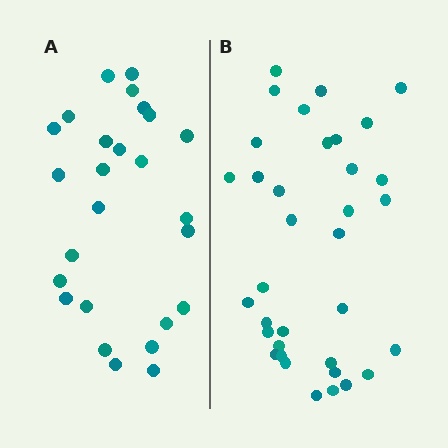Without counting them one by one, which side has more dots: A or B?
Region B (the right region) has more dots.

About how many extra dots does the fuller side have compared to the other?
Region B has roughly 8 or so more dots than region A.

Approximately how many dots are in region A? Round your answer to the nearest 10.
About 30 dots. (The exact count is 26, which rounds to 30.)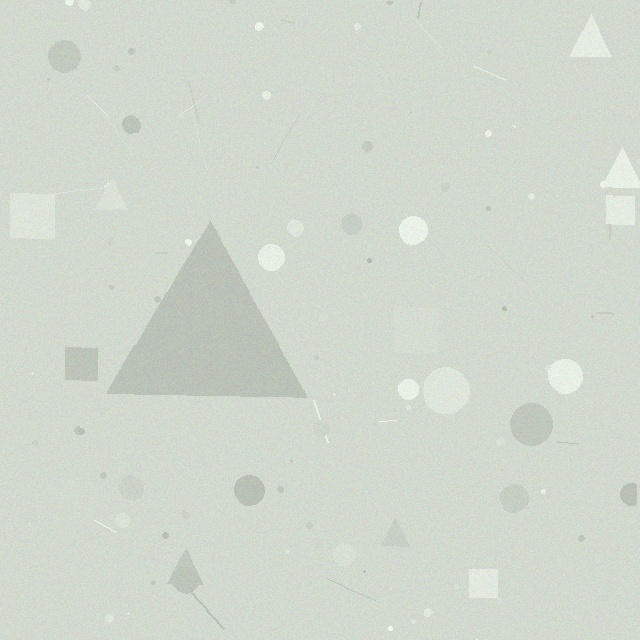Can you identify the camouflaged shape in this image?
The camouflaged shape is a triangle.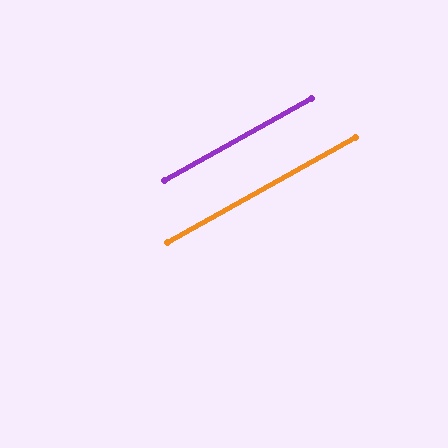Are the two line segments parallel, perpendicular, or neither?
Parallel — their directions differ by only 0.1°.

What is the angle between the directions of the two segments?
Approximately 0 degrees.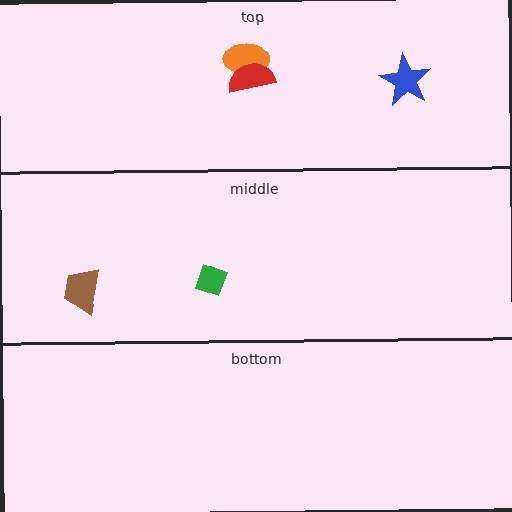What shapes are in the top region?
The orange ellipse, the blue star, the red semicircle.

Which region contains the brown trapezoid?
The middle region.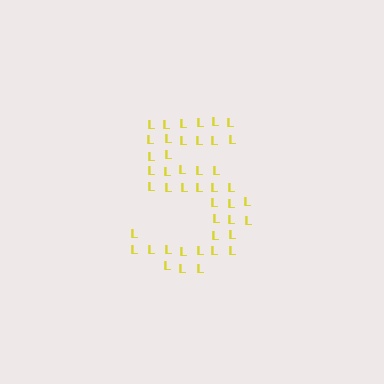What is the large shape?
The large shape is the digit 5.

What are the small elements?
The small elements are letter L's.